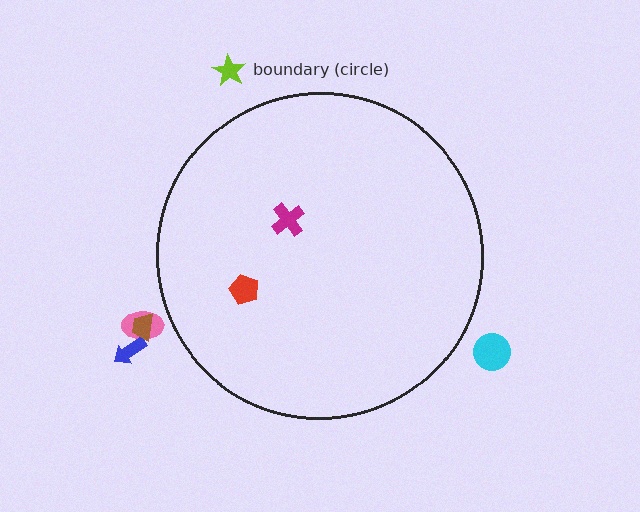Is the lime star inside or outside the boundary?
Outside.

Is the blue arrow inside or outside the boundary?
Outside.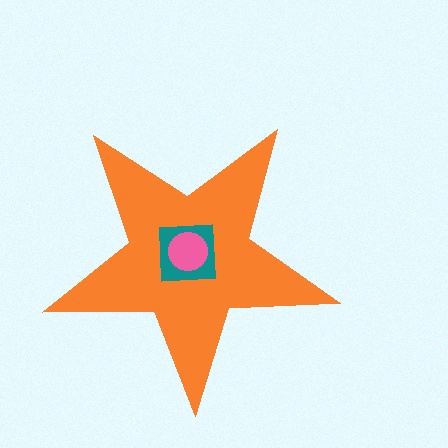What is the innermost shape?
The pink circle.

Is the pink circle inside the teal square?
Yes.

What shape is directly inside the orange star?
The teal square.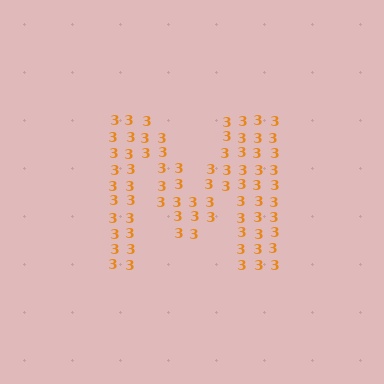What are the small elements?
The small elements are digit 3's.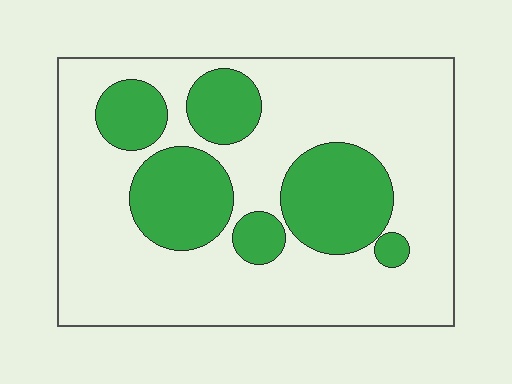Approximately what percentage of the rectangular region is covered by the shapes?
Approximately 30%.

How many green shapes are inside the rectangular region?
6.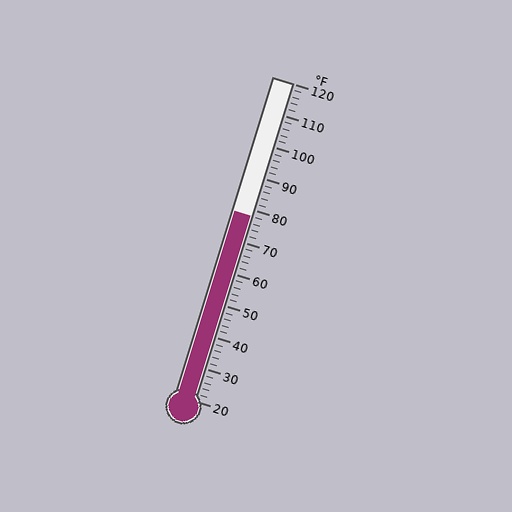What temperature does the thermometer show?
The thermometer shows approximately 78°F.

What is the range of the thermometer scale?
The thermometer scale ranges from 20°F to 120°F.